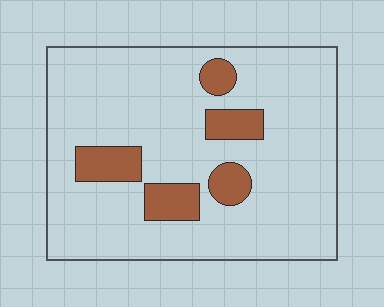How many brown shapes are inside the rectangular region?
5.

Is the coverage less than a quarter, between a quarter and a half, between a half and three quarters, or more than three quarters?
Less than a quarter.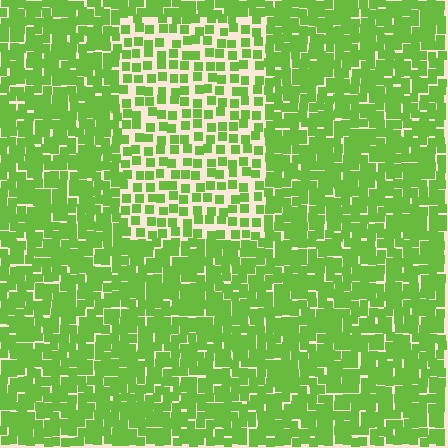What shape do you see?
I see a rectangle.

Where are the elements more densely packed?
The elements are more densely packed outside the rectangle boundary.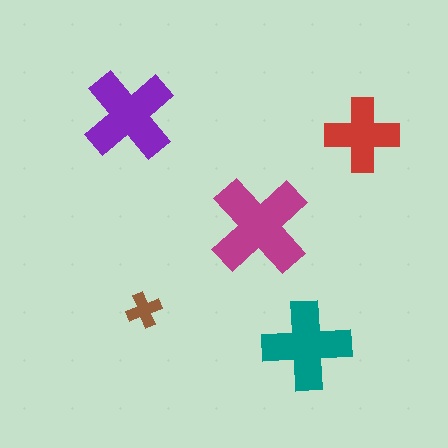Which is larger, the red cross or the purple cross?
The purple one.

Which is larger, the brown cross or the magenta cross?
The magenta one.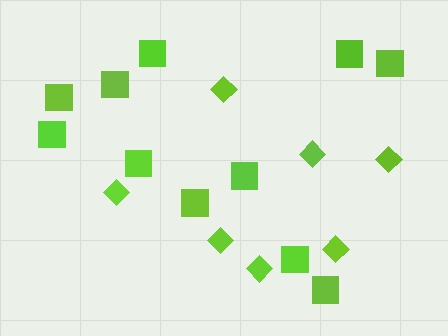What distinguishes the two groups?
There are 2 groups: one group of squares (11) and one group of diamonds (7).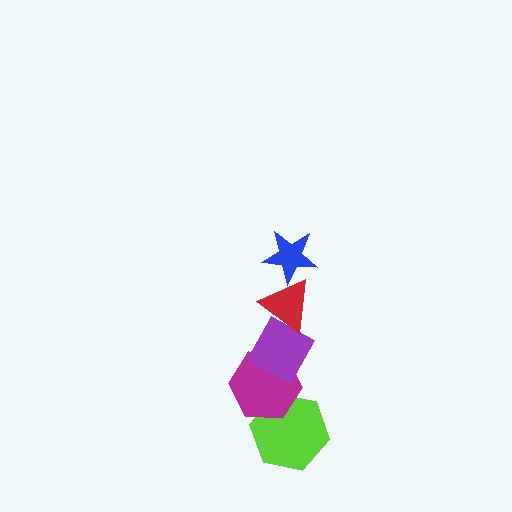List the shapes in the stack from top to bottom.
From top to bottom: the blue star, the red triangle, the purple diamond, the magenta hexagon, the lime hexagon.